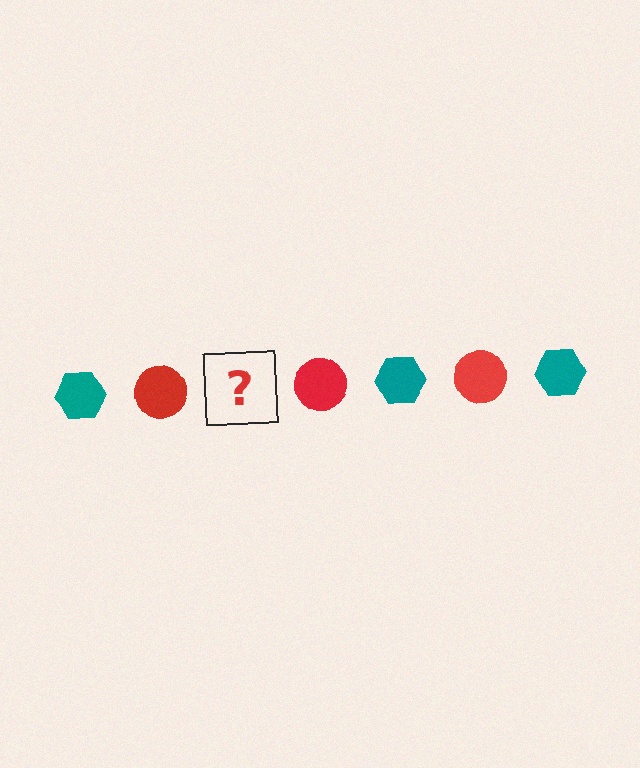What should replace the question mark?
The question mark should be replaced with a teal hexagon.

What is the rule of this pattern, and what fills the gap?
The rule is that the pattern alternates between teal hexagon and red circle. The gap should be filled with a teal hexagon.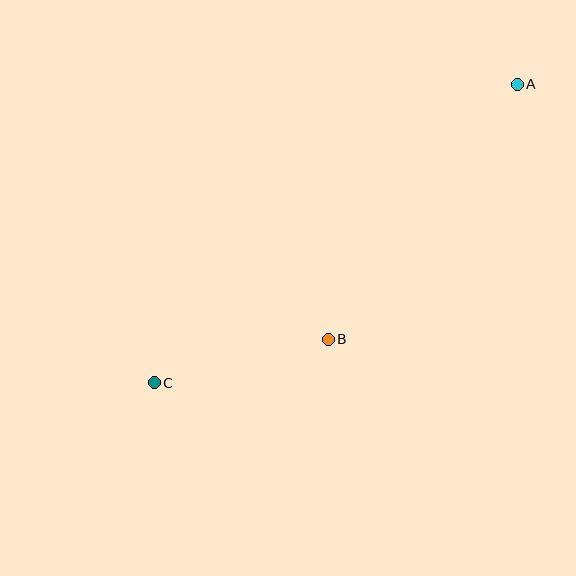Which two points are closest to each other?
Points B and C are closest to each other.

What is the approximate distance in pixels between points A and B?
The distance between A and B is approximately 317 pixels.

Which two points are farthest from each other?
Points A and C are farthest from each other.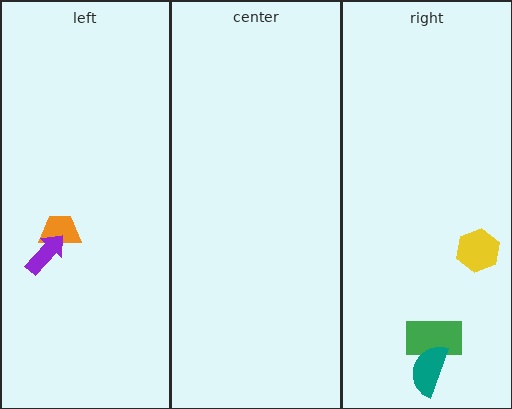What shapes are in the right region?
The green rectangle, the yellow hexagon, the teal semicircle.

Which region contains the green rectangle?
The right region.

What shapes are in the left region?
The orange trapezoid, the purple arrow.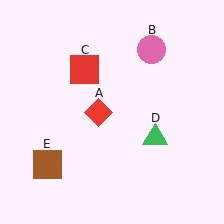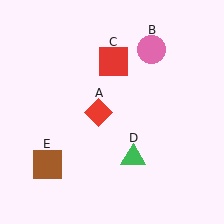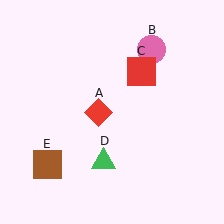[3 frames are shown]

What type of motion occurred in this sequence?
The red square (object C), green triangle (object D) rotated clockwise around the center of the scene.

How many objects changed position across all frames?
2 objects changed position: red square (object C), green triangle (object D).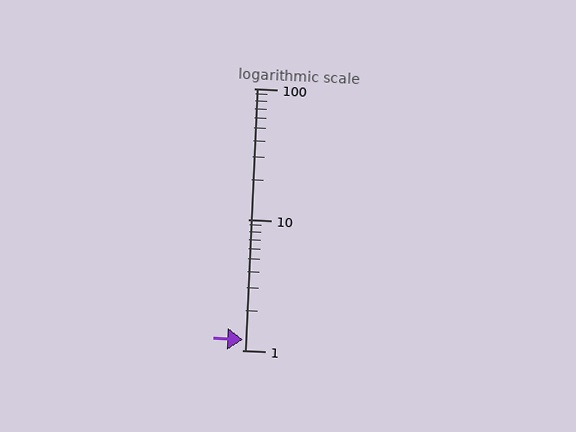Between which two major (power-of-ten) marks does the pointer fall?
The pointer is between 1 and 10.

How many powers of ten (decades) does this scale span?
The scale spans 2 decades, from 1 to 100.